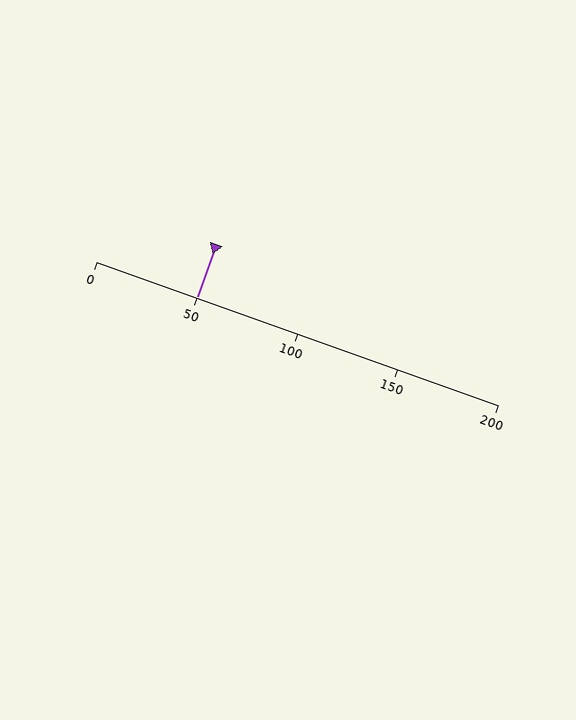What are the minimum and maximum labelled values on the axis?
The axis runs from 0 to 200.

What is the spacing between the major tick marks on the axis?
The major ticks are spaced 50 apart.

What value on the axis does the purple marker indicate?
The marker indicates approximately 50.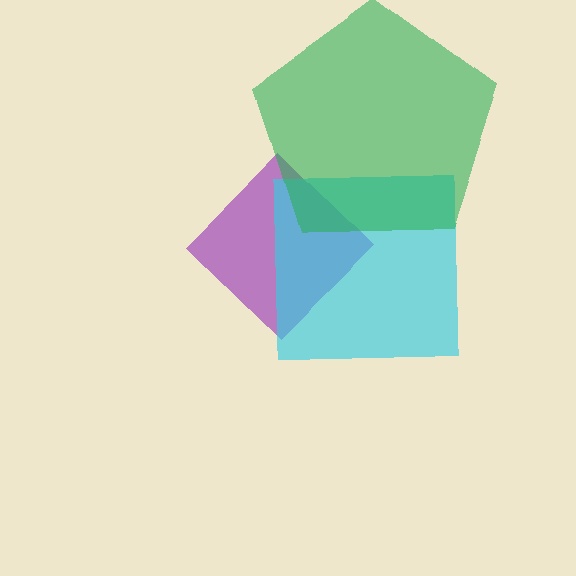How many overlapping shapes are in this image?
There are 3 overlapping shapes in the image.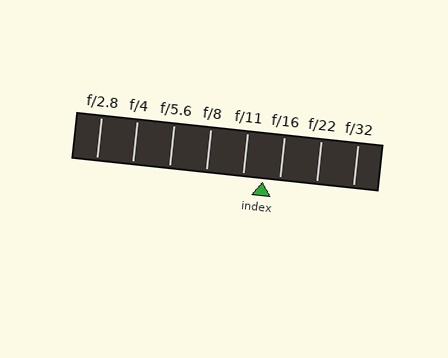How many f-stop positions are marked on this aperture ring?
There are 8 f-stop positions marked.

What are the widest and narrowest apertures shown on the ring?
The widest aperture shown is f/2.8 and the narrowest is f/32.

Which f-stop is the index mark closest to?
The index mark is closest to f/16.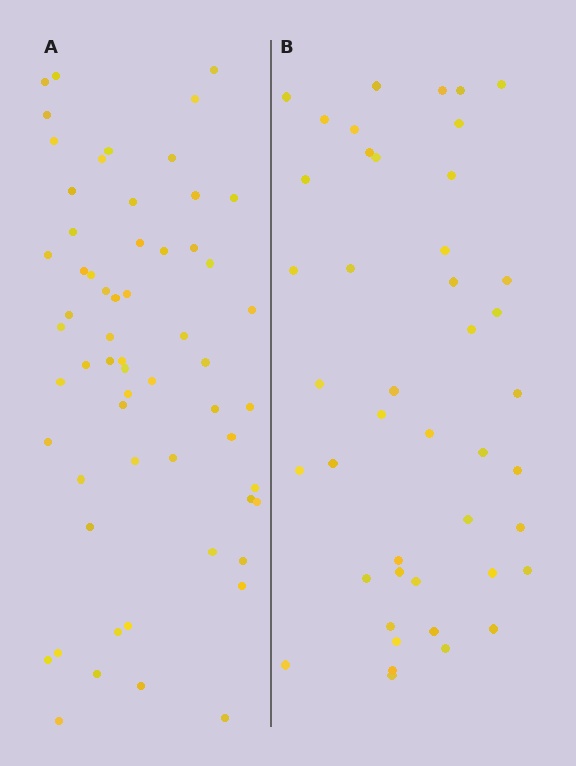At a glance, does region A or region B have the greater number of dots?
Region A (the left region) has more dots.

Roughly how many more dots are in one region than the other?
Region A has approximately 15 more dots than region B.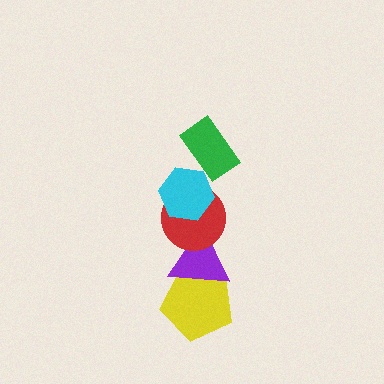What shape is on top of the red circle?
The cyan hexagon is on top of the red circle.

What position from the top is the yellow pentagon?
The yellow pentagon is 5th from the top.